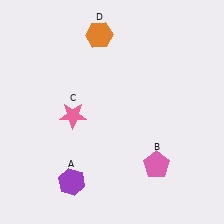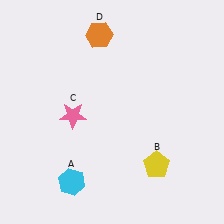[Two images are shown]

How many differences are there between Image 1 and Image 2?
There are 2 differences between the two images.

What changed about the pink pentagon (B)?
In Image 1, B is pink. In Image 2, it changed to yellow.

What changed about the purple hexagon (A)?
In Image 1, A is purple. In Image 2, it changed to cyan.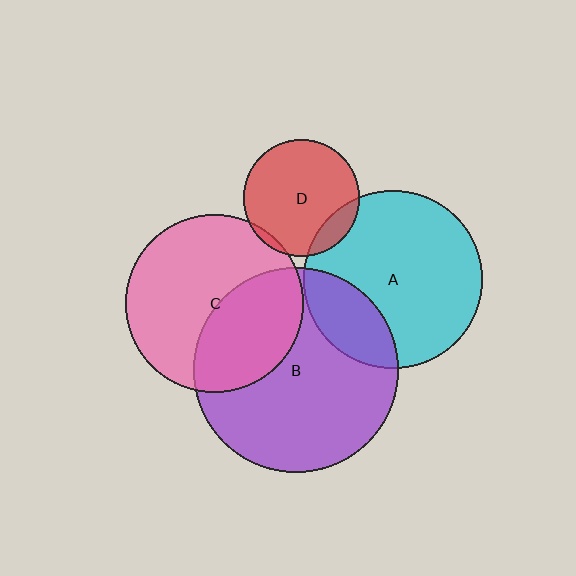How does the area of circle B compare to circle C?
Approximately 1.3 times.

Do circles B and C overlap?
Yes.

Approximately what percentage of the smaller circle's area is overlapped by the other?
Approximately 40%.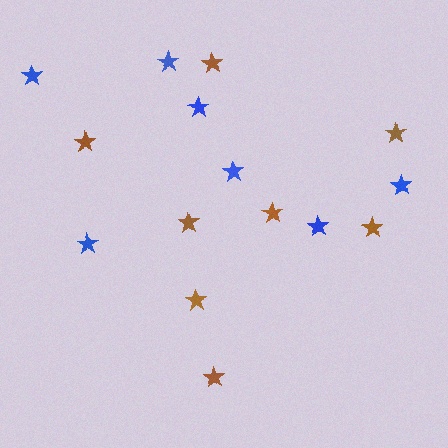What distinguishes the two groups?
There are 2 groups: one group of brown stars (8) and one group of blue stars (7).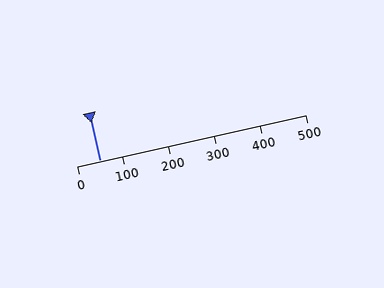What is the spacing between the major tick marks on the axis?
The major ticks are spaced 100 apart.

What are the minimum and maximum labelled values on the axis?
The axis runs from 0 to 500.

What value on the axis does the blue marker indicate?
The marker indicates approximately 50.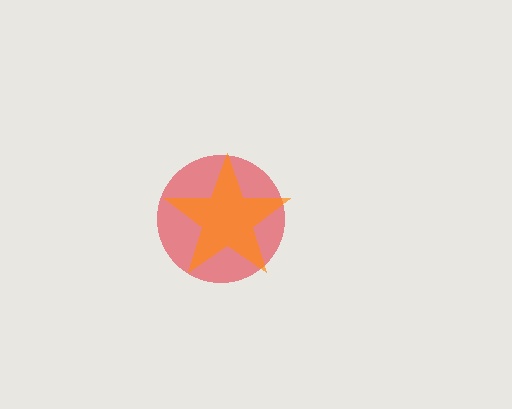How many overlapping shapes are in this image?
There are 2 overlapping shapes in the image.